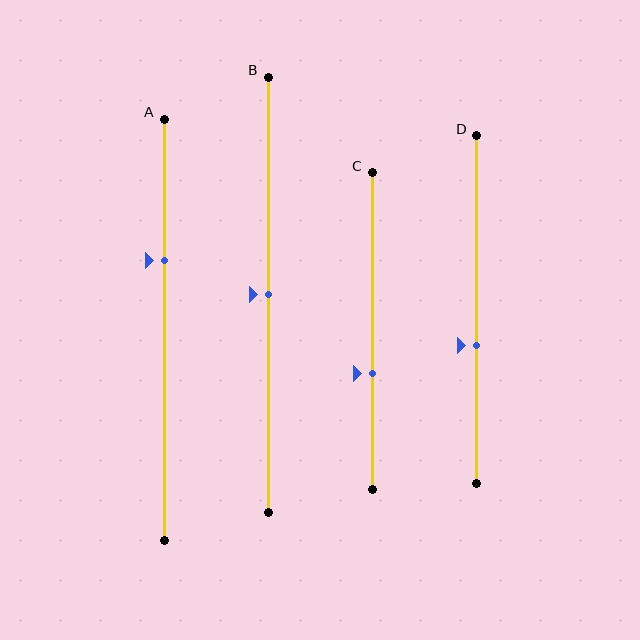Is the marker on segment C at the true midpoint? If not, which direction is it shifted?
No, the marker on segment C is shifted downward by about 13% of the segment length.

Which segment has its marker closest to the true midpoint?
Segment B has its marker closest to the true midpoint.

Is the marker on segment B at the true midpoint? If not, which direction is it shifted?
Yes, the marker on segment B is at the true midpoint.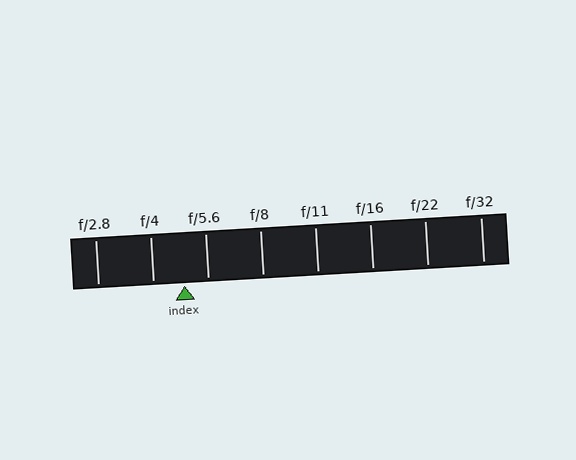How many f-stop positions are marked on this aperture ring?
There are 8 f-stop positions marked.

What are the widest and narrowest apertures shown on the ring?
The widest aperture shown is f/2.8 and the narrowest is f/32.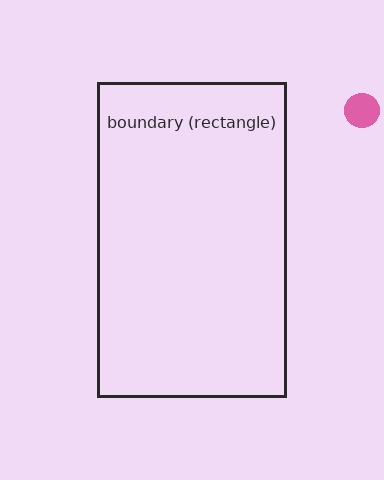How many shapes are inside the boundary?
0 inside, 1 outside.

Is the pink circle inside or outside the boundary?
Outside.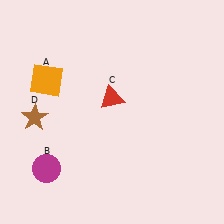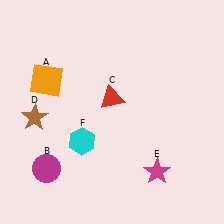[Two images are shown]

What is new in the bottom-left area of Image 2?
A cyan hexagon (F) was added in the bottom-left area of Image 2.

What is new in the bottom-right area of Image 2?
A magenta star (E) was added in the bottom-right area of Image 2.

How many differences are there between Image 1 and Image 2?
There are 2 differences between the two images.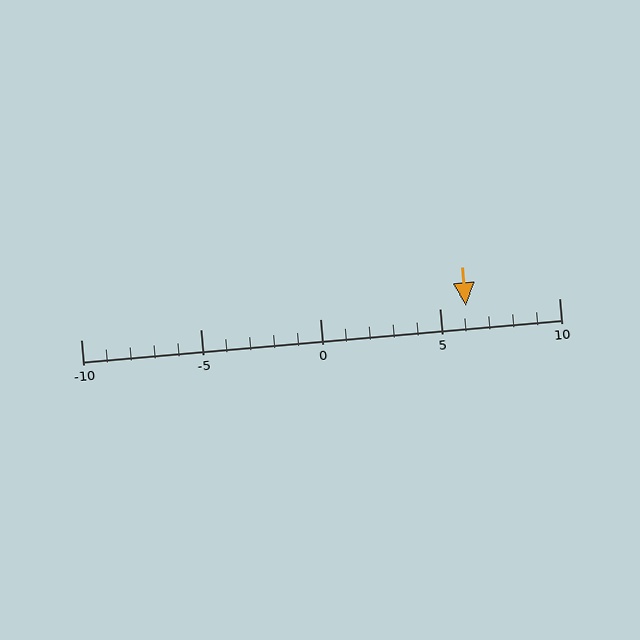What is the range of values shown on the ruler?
The ruler shows values from -10 to 10.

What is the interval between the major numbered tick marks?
The major tick marks are spaced 5 units apart.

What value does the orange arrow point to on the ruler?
The orange arrow points to approximately 6.